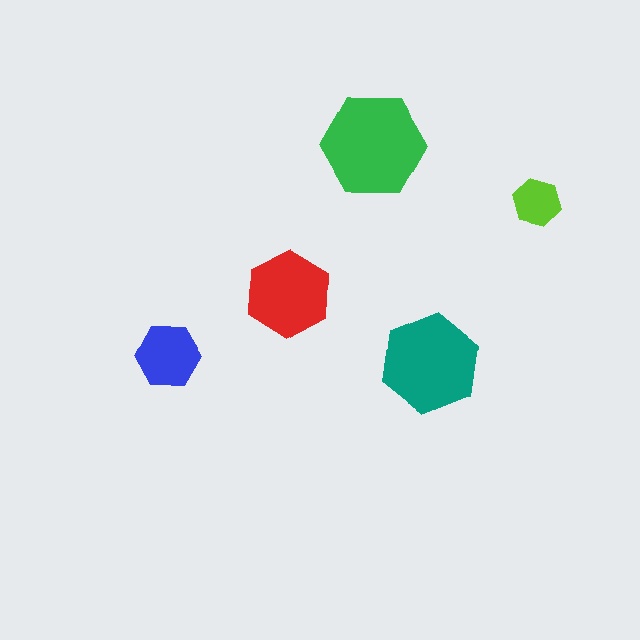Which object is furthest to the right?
The lime hexagon is rightmost.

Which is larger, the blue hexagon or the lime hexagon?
The blue one.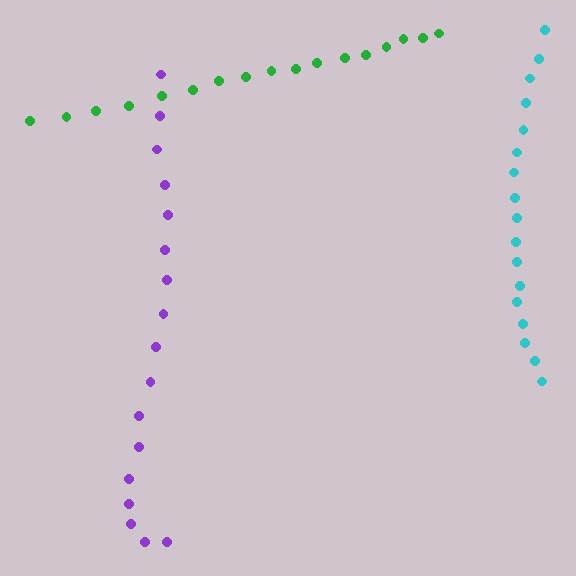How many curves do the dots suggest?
There are 3 distinct paths.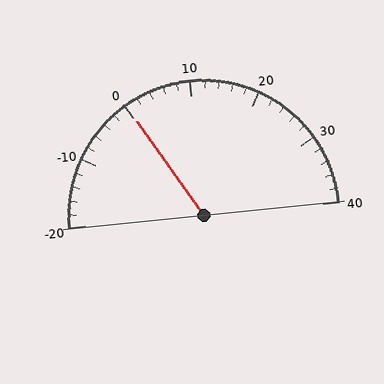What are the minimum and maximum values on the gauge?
The gauge ranges from -20 to 40.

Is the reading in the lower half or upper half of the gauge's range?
The reading is in the lower half of the range (-20 to 40).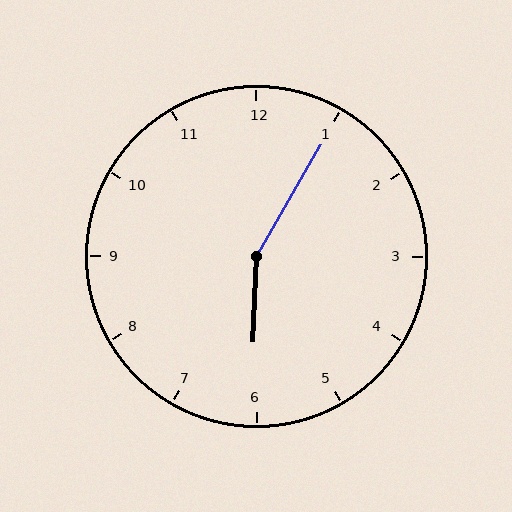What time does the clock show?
6:05.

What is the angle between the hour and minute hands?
Approximately 152 degrees.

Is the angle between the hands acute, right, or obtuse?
It is obtuse.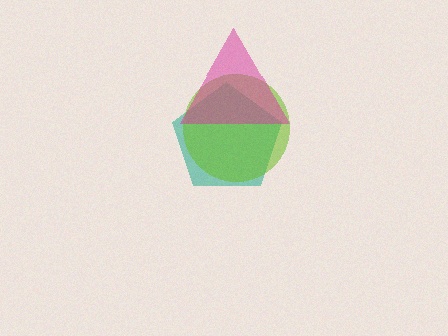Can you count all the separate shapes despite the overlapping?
Yes, there are 3 separate shapes.